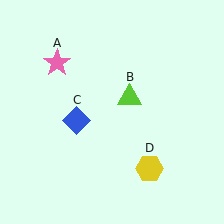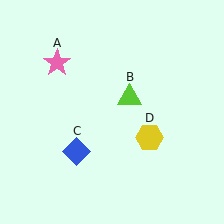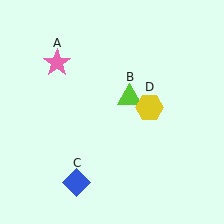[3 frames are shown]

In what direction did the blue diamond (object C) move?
The blue diamond (object C) moved down.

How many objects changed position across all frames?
2 objects changed position: blue diamond (object C), yellow hexagon (object D).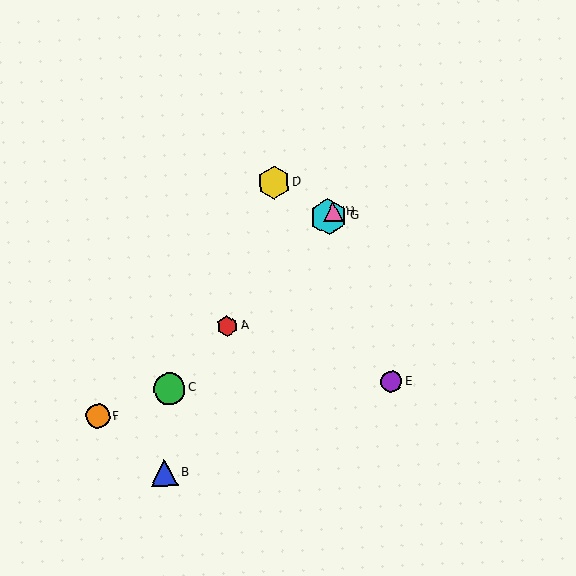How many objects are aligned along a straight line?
4 objects (A, C, G, H) are aligned along a straight line.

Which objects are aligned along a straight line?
Objects A, C, G, H are aligned along a straight line.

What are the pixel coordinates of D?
Object D is at (273, 183).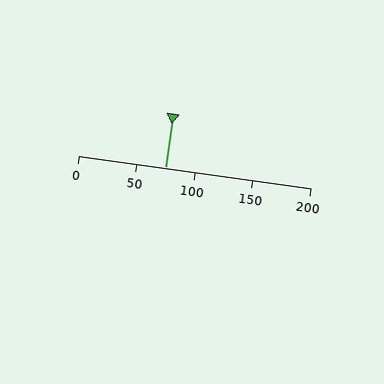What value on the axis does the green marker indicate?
The marker indicates approximately 75.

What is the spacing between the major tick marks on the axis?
The major ticks are spaced 50 apart.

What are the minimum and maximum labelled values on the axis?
The axis runs from 0 to 200.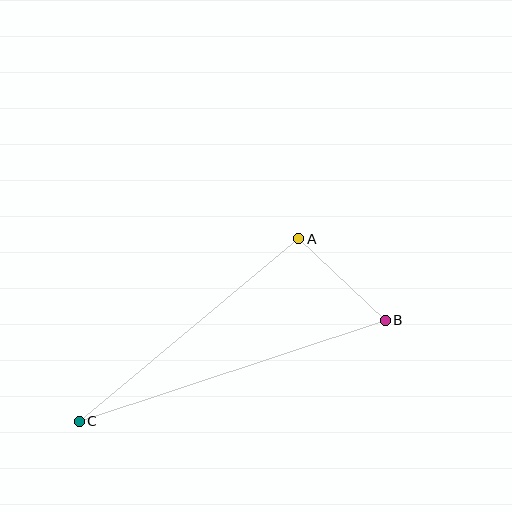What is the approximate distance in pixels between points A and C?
The distance between A and C is approximately 285 pixels.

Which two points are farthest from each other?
Points B and C are farthest from each other.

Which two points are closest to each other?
Points A and B are closest to each other.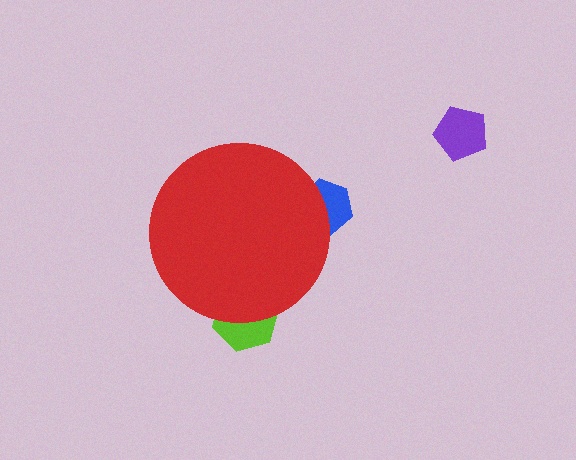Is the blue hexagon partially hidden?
Yes, the blue hexagon is partially hidden behind the red circle.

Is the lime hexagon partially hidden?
Yes, the lime hexagon is partially hidden behind the red circle.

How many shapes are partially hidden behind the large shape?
2 shapes are partially hidden.